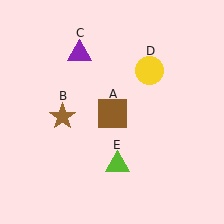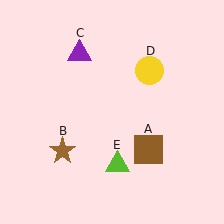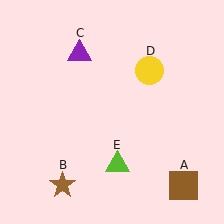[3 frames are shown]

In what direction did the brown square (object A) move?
The brown square (object A) moved down and to the right.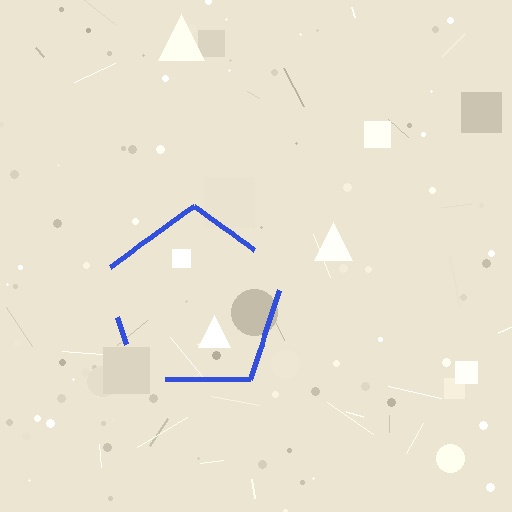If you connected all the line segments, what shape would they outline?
They would outline a pentagon.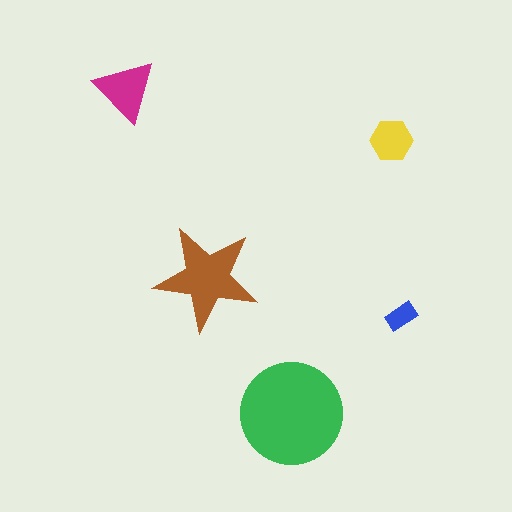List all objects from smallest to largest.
The blue rectangle, the yellow hexagon, the magenta triangle, the brown star, the green circle.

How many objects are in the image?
There are 5 objects in the image.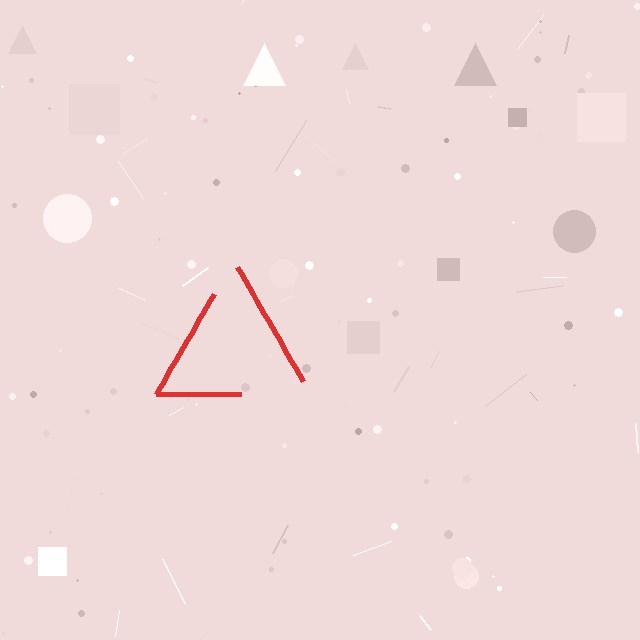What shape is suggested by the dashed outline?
The dashed outline suggests a triangle.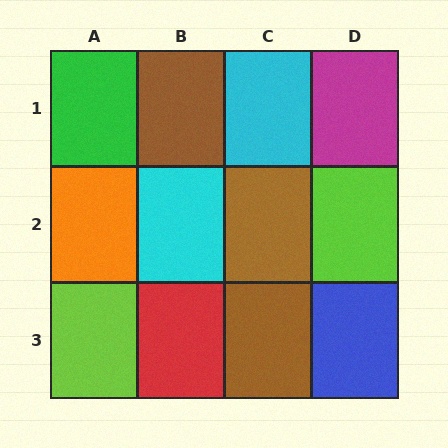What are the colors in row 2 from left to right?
Orange, cyan, brown, lime.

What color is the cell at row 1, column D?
Magenta.